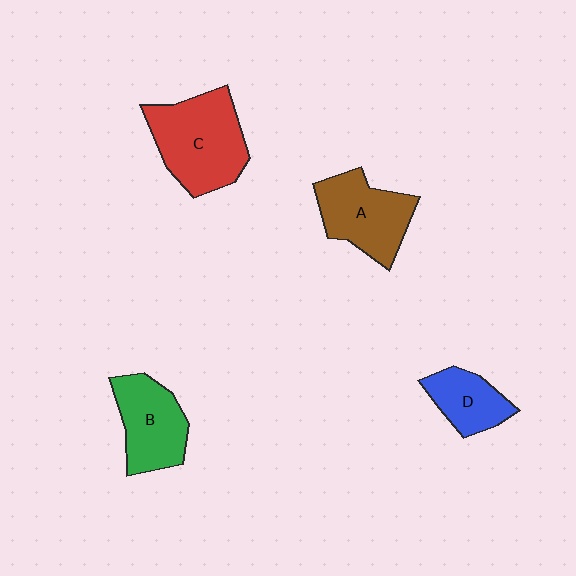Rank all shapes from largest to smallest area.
From largest to smallest: C (red), A (brown), B (green), D (blue).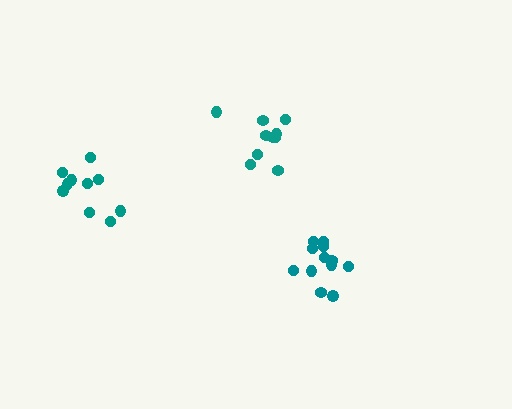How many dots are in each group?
Group 1: 13 dots, Group 2: 10 dots, Group 3: 10 dots (33 total).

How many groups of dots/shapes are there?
There are 3 groups.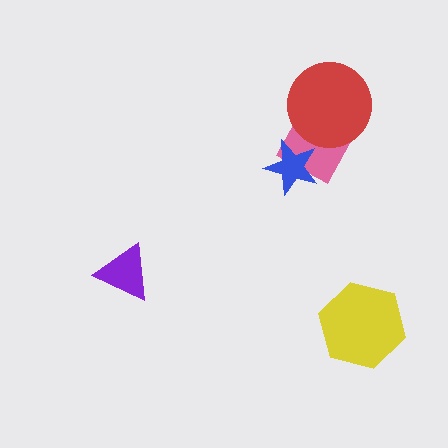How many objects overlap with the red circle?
1 object overlaps with the red circle.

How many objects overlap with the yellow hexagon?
0 objects overlap with the yellow hexagon.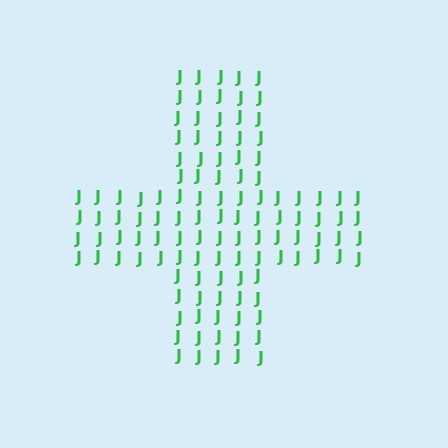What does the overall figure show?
The overall figure shows a cross.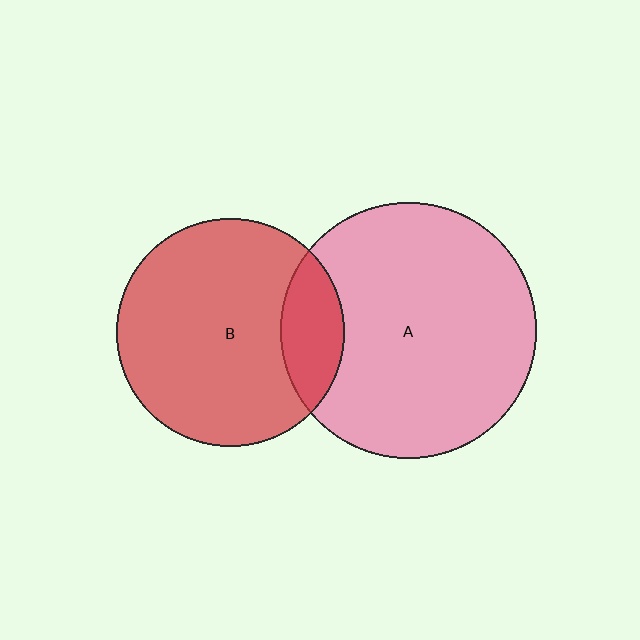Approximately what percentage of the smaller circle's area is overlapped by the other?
Approximately 20%.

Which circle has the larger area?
Circle A (pink).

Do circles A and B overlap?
Yes.